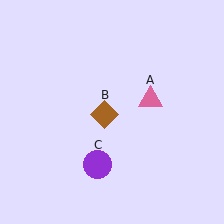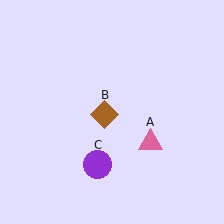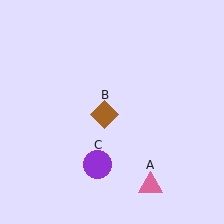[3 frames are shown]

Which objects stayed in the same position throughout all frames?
Brown diamond (object B) and purple circle (object C) remained stationary.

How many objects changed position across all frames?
1 object changed position: pink triangle (object A).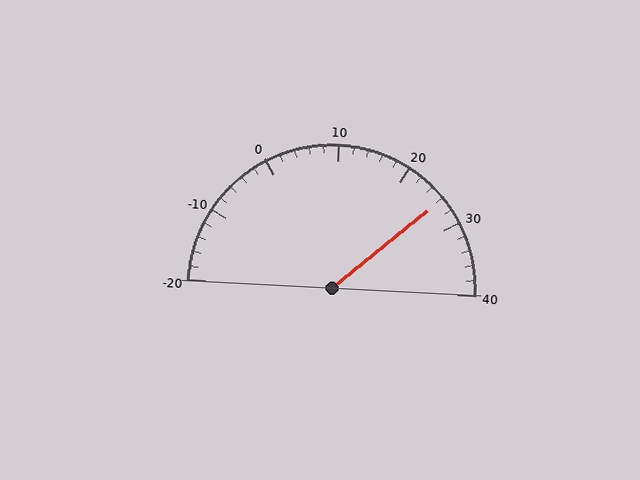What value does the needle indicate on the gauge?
The needle indicates approximately 26.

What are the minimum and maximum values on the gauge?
The gauge ranges from -20 to 40.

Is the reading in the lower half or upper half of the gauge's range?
The reading is in the upper half of the range (-20 to 40).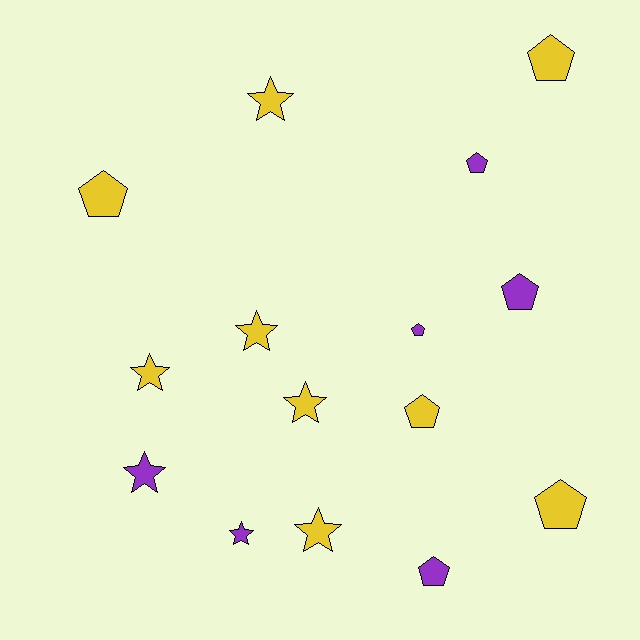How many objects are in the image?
There are 15 objects.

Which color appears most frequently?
Yellow, with 9 objects.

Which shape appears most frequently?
Pentagon, with 8 objects.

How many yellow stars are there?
There are 5 yellow stars.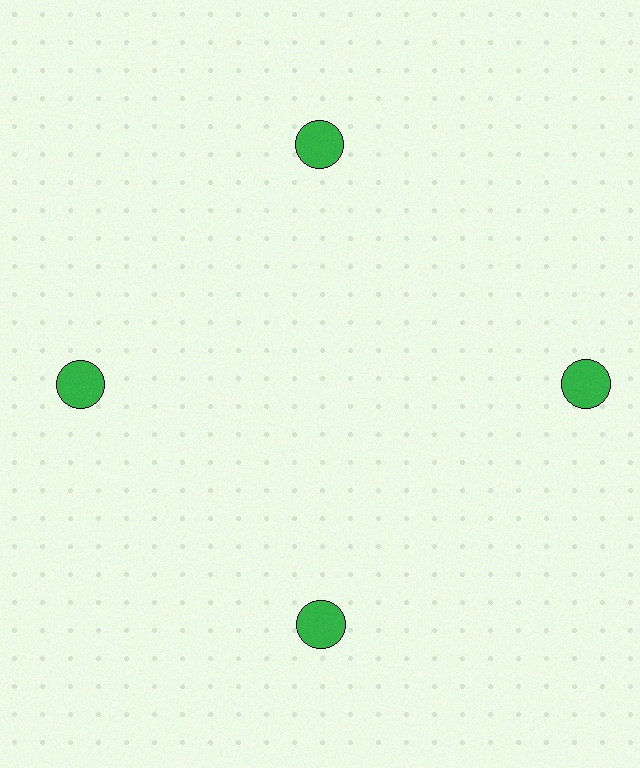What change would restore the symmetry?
The symmetry would be restored by moving it inward, back onto the ring so that all 4 circles sit at equal angles and equal distance from the center.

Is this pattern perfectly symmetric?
No. The 4 green circles are arranged in a ring, but one element near the 3 o'clock position is pushed outward from the center, breaking the 4-fold rotational symmetry.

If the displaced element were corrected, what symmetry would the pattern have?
It would have 4-fold rotational symmetry — the pattern would map onto itself every 90 degrees.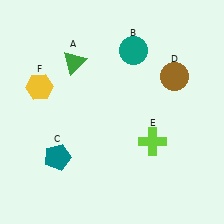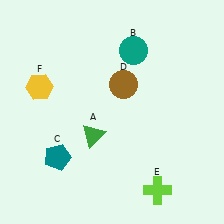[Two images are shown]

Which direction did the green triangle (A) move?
The green triangle (A) moved down.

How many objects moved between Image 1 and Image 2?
3 objects moved between the two images.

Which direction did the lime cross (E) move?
The lime cross (E) moved down.